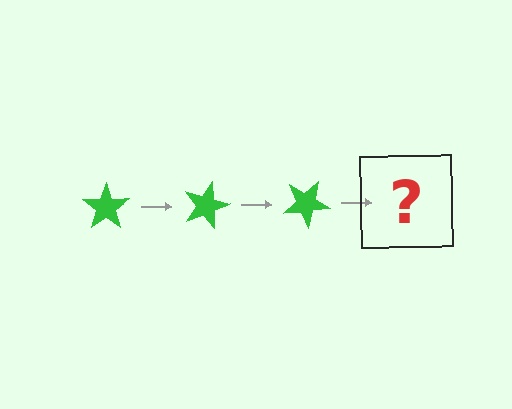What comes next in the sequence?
The next element should be a green star rotated 45 degrees.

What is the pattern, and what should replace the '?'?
The pattern is that the star rotates 15 degrees each step. The '?' should be a green star rotated 45 degrees.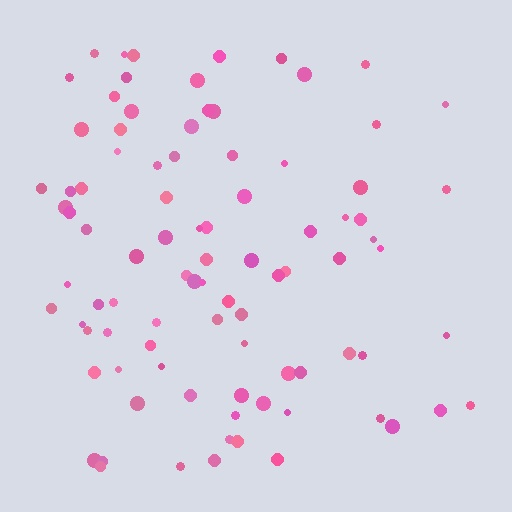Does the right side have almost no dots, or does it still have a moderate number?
Still a moderate number, just noticeably fewer than the left.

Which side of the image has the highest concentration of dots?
The left.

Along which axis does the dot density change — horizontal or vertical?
Horizontal.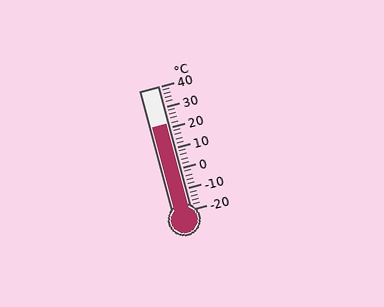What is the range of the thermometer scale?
The thermometer scale ranges from -20°C to 40°C.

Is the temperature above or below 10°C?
The temperature is above 10°C.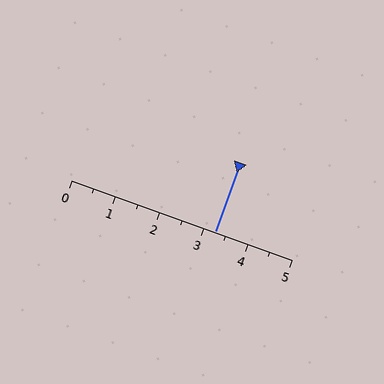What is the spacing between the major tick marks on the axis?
The major ticks are spaced 1 apart.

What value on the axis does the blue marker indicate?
The marker indicates approximately 3.2.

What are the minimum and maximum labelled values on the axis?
The axis runs from 0 to 5.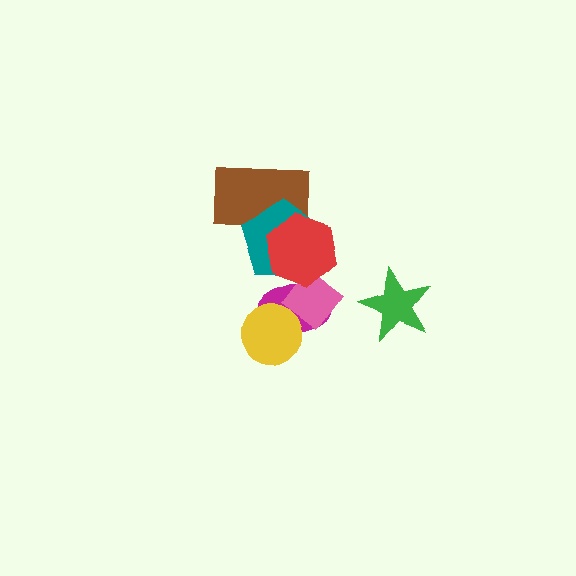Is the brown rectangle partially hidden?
Yes, it is partially covered by another shape.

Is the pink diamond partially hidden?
Yes, it is partially covered by another shape.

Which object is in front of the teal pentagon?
The red hexagon is in front of the teal pentagon.